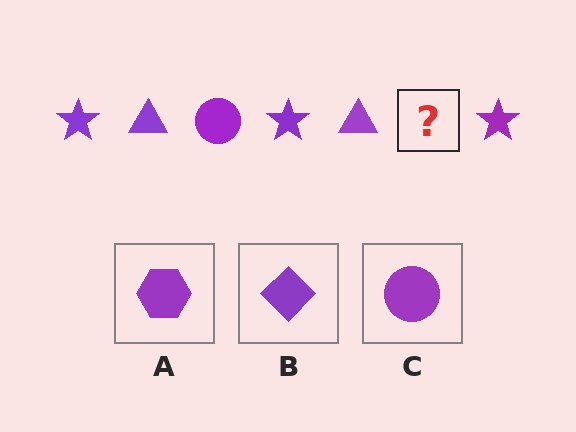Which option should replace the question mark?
Option C.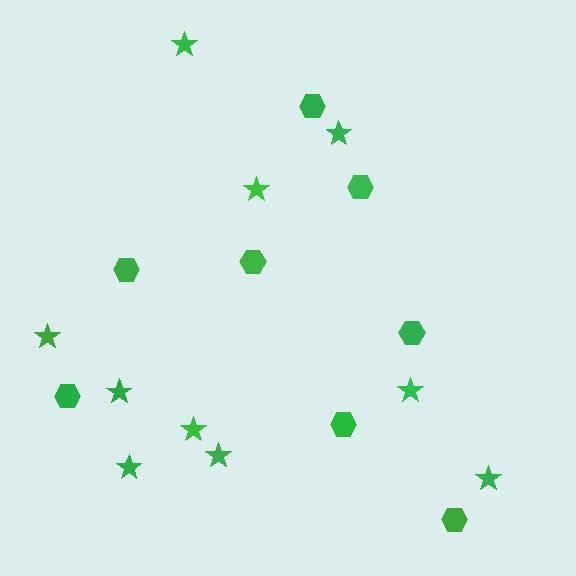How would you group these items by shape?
There are 2 groups: one group of hexagons (8) and one group of stars (10).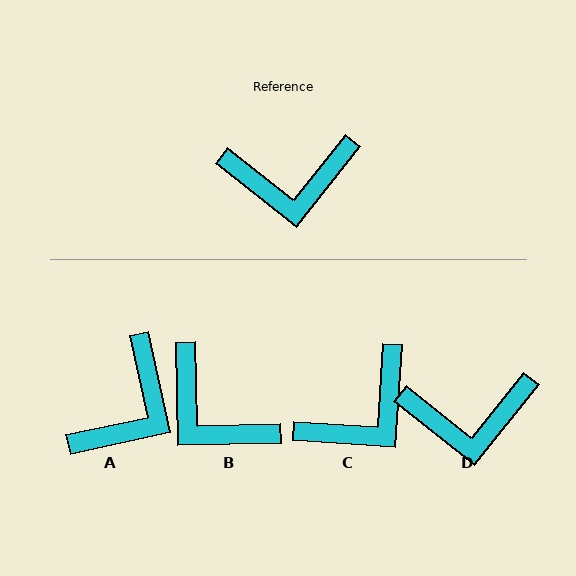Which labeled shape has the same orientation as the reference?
D.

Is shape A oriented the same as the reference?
No, it is off by about 51 degrees.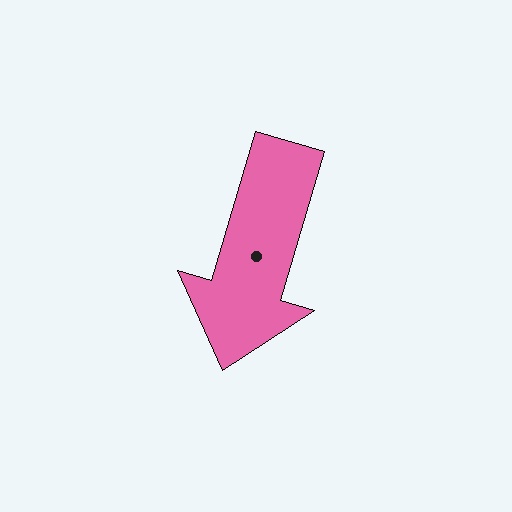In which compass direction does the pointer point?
South.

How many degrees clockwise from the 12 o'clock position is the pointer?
Approximately 196 degrees.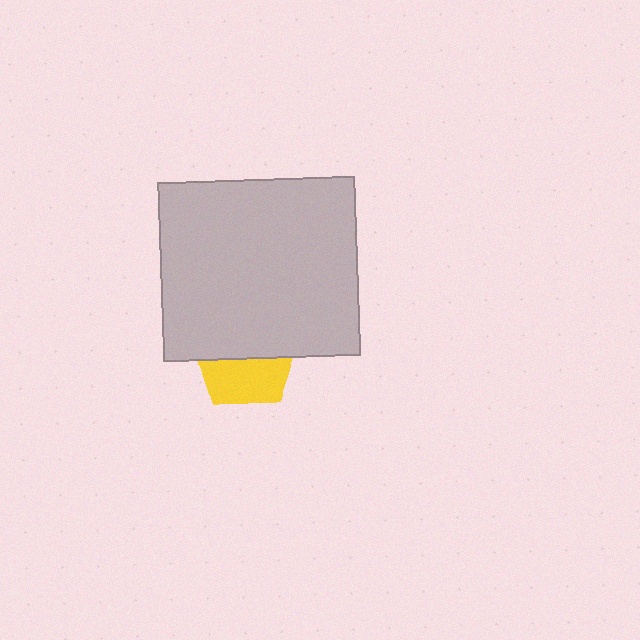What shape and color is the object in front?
The object in front is a light gray rectangle.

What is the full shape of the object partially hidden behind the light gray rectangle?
The partially hidden object is a yellow pentagon.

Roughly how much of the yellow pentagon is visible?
About half of it is visible (roughly 46%).